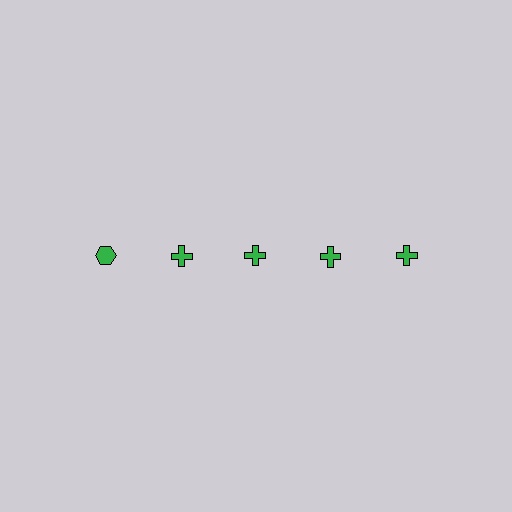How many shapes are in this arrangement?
There are 5 shapes arranged in a grid pattern.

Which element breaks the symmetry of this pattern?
The green hexagon in the top row, leftmost column breaks the symmetry. All other shapes are green crosses.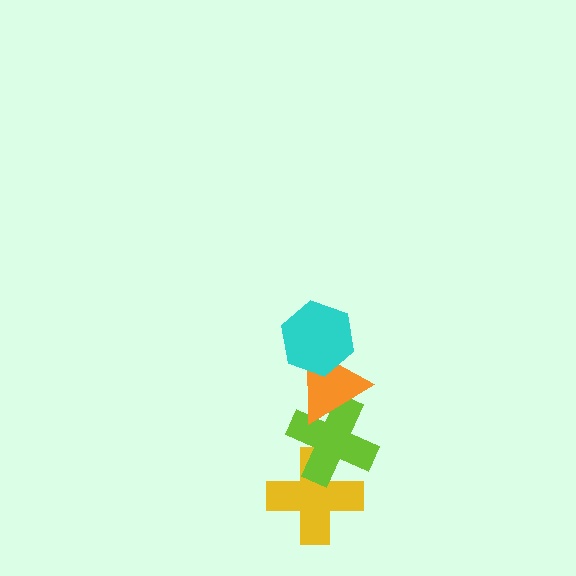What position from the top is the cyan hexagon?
The cyan hexagon is 1st from the top.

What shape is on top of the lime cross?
The orange triangle is on top of the lime cross.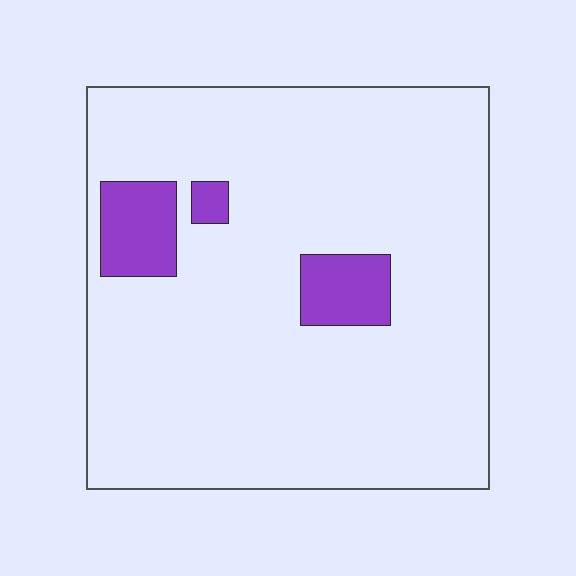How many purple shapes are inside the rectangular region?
3.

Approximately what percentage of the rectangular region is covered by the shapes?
Approximately 10%.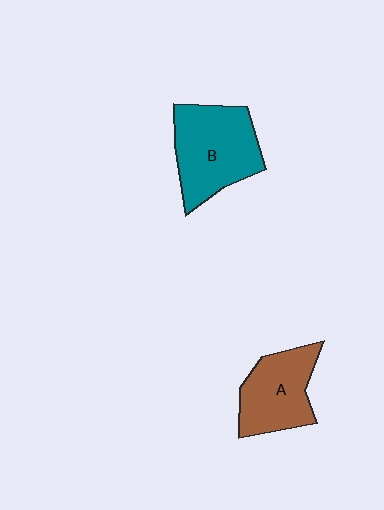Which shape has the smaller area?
Shape A (brown).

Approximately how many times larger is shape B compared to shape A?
Approximately 1.3 times.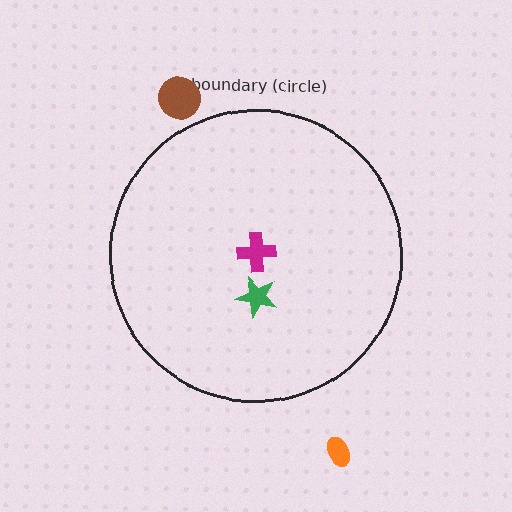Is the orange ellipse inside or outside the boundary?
Outside.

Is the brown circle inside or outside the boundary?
Outside.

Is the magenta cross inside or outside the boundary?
Inside.